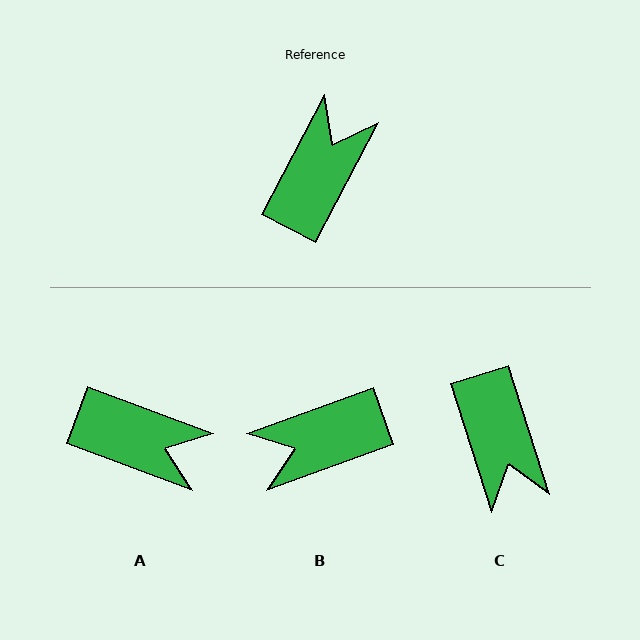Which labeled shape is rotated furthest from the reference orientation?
B, about 137 degrees away.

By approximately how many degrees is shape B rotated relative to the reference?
Approximately 137 degrees counter-clockwise.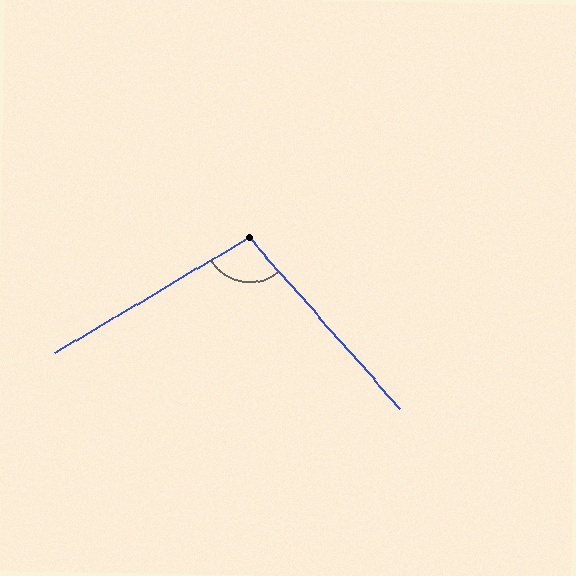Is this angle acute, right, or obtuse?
It is obtuse.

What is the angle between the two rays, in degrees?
Approximately 101 degrees.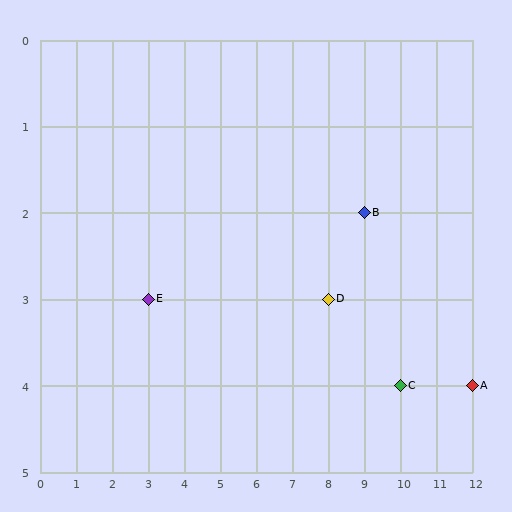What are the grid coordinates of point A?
Point A is at grid coordinates (12, 4).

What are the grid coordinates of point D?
Point D is at grid coordinates (8, 3).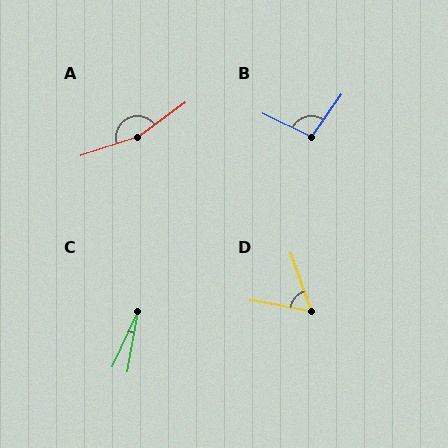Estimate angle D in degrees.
Approximately 60 degrees.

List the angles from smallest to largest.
C (15°), D (60°), B (99°), A (162°).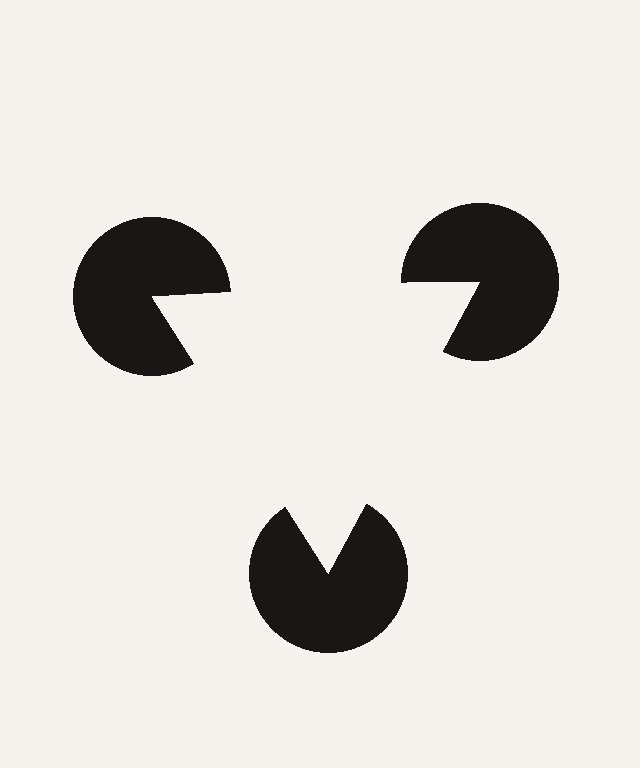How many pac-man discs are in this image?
There are 3 — one at each vertex of the illusory triangle.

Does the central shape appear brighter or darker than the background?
It typically appears slightly brighter than the background, even though no actual brightness change is drawn.